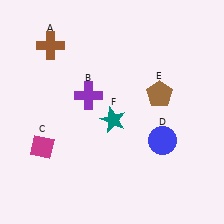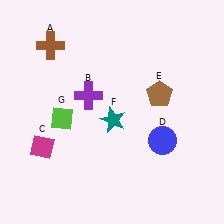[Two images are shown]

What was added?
A lime diamond (G) was added in Image 2.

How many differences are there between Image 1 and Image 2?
There is 1 difference between the two images.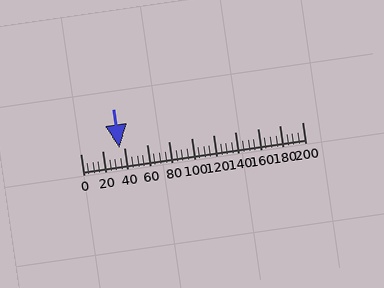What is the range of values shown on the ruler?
The ruler shows values from 0 to 200.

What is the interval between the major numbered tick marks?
The major tick marks are spaced 20 units apart.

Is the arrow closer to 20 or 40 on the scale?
The arrow is closer to 40.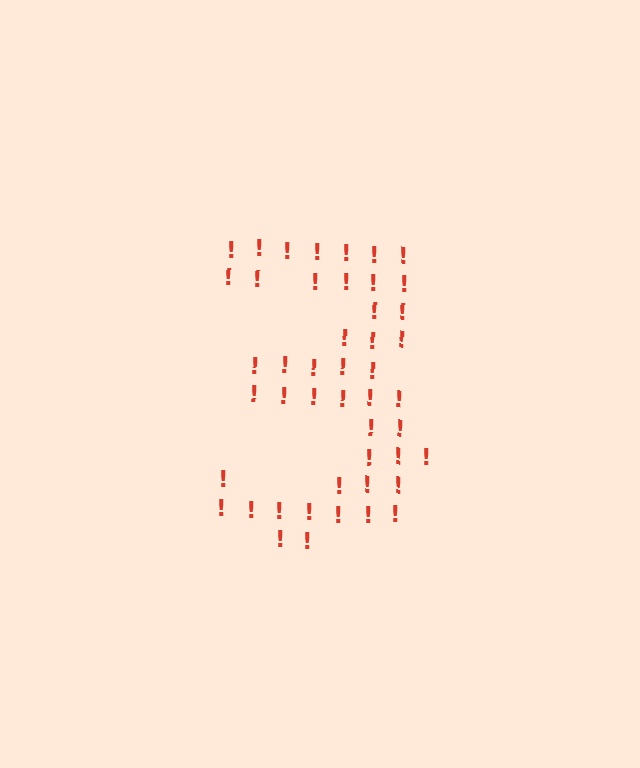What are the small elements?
The small elements are exclamation marks.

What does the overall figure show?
The overall figure shows the digit 3.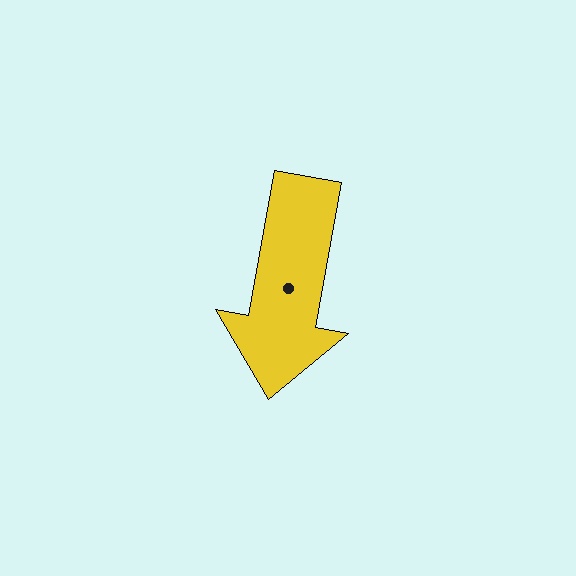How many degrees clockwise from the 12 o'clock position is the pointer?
Approximately 190 degrees.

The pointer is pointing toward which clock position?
Roughly 6 o'clock.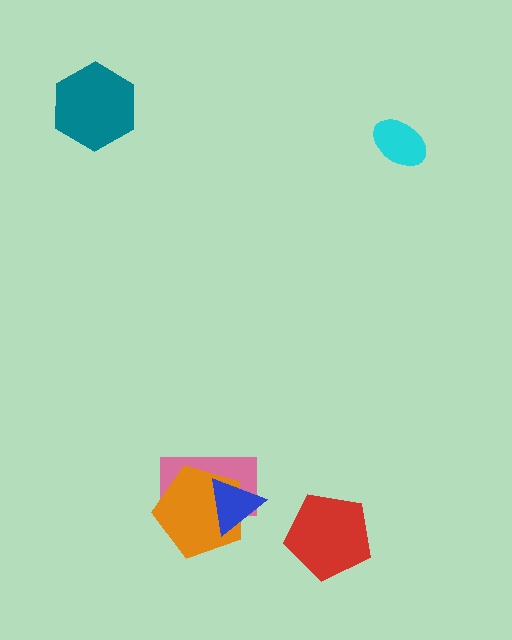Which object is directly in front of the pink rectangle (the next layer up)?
The orange pentagon is directly in front of the pink rectangle.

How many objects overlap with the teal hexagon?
0 objects overlap with the teal hexagon.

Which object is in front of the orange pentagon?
The blue triangle is in front of the orange pentagon.